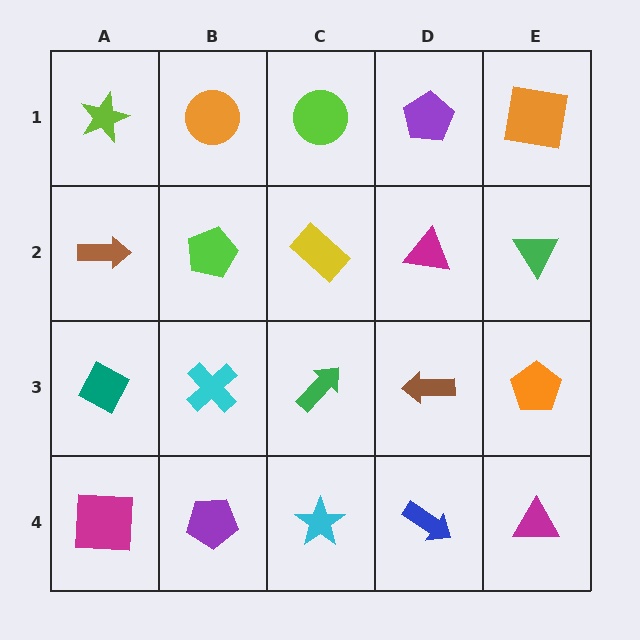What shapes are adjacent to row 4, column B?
A cyan cross (row 3, column B), a magenta square (row 4, column A), a cyan star (row 4, column C).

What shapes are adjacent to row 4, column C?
A green arrow (row 3, column C), a purple pentagon (row 4, column B), a blue arrow (row 4, column D).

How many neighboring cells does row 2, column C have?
4.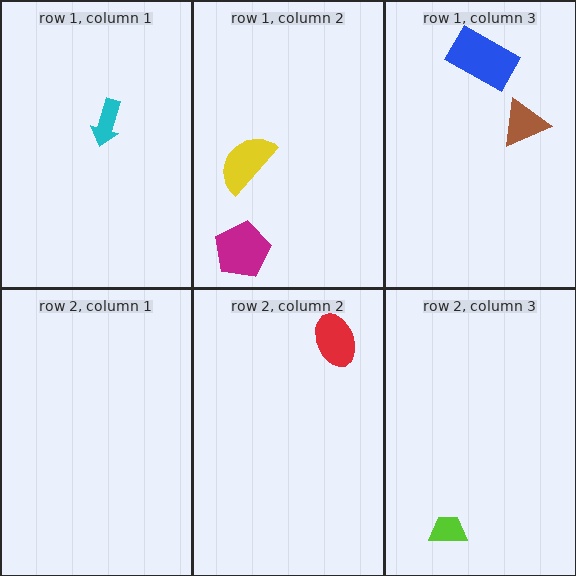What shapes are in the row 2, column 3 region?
The lime trapezoid.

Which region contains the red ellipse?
The row 2, column 2 region.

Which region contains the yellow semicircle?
The row 1, column 2 region.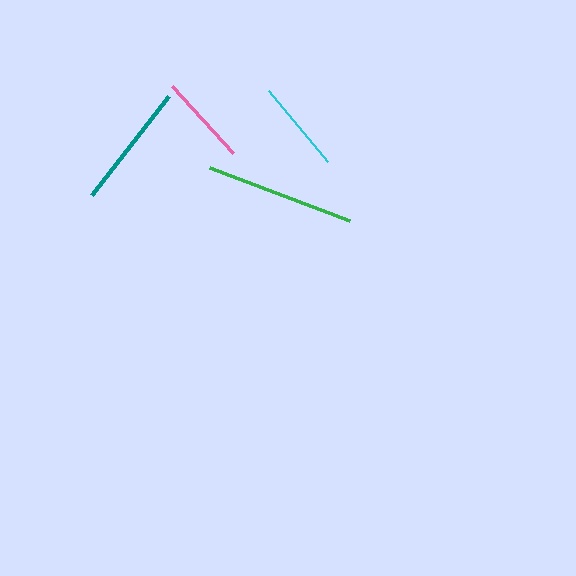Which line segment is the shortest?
The pink line is the shortest at approximately 89 pixels.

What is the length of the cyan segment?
The cyan segment is approximately 92 pixels long.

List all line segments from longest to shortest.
From longest to shortest: green, teal, cyan, pink.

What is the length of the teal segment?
The teal segment is approximately 125 pixels long.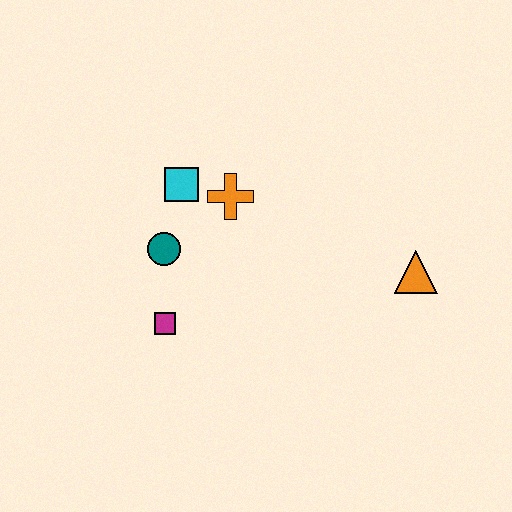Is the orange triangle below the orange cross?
Yes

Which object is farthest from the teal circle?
The orange triangle is farthest from the teal circle.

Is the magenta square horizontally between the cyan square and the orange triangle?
No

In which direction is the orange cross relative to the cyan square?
The orange cross is to the right of the cyan square.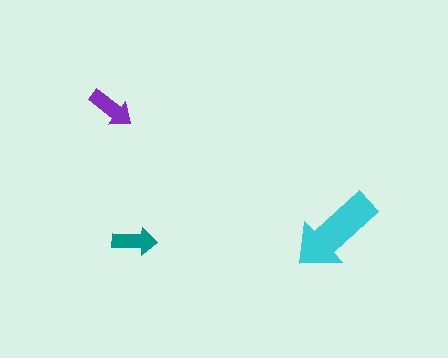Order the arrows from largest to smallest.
the cyan one, the purple one, the teal one.